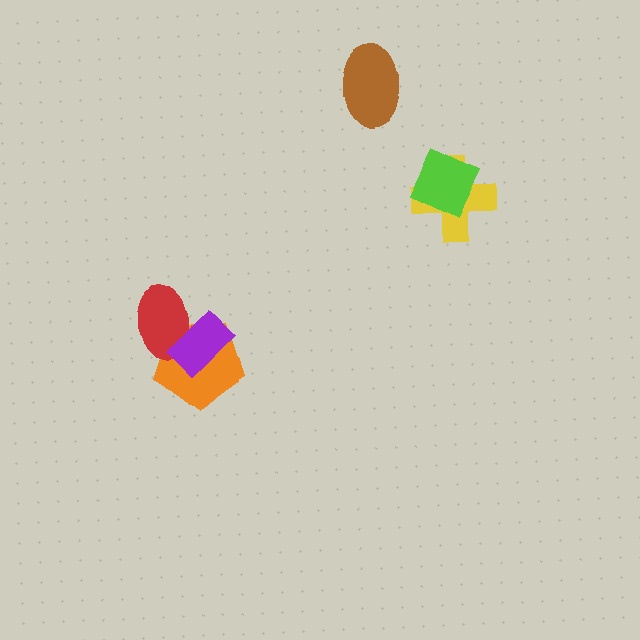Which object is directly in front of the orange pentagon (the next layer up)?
The red ellipse is directly in front of the orange pentagon.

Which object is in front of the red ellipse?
The purple rectangle is in front of the red ellipse.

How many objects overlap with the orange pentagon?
2 objects overlap with the orange pentagon.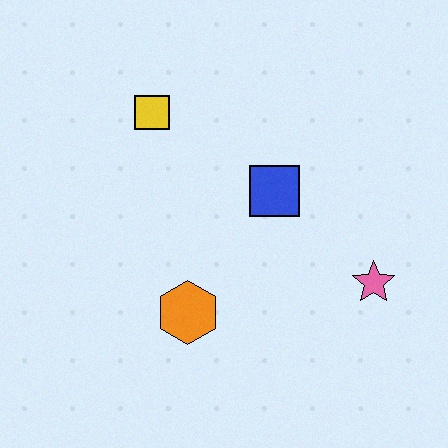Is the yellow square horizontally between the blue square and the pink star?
No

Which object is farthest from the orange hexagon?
The yellow square is farthest from the orange hexagon.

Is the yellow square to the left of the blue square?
Yes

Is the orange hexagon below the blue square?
Yes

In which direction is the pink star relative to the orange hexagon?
The pink star is to the right of the orange hexagon.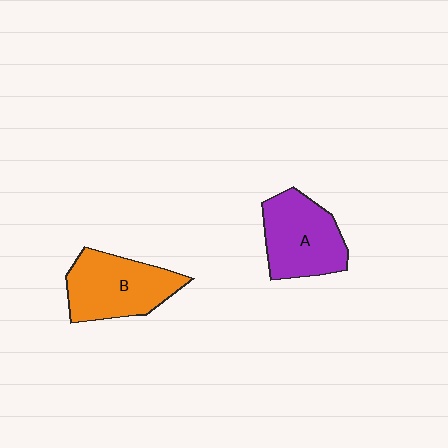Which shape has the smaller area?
Shape A (purple).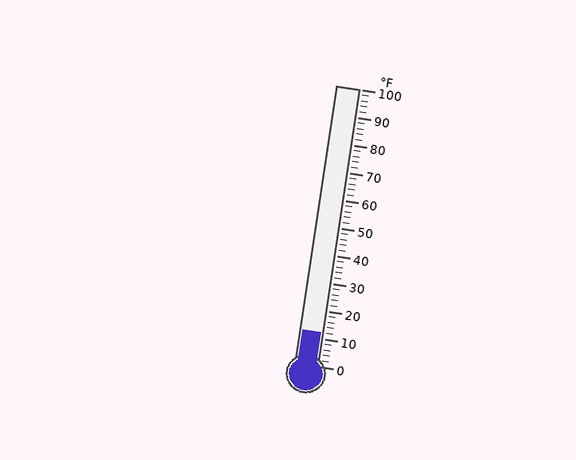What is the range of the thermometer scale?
The thermometer scale ranges from 0°F to 100°F.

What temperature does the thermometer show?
The thermometer shows approximately 12°F.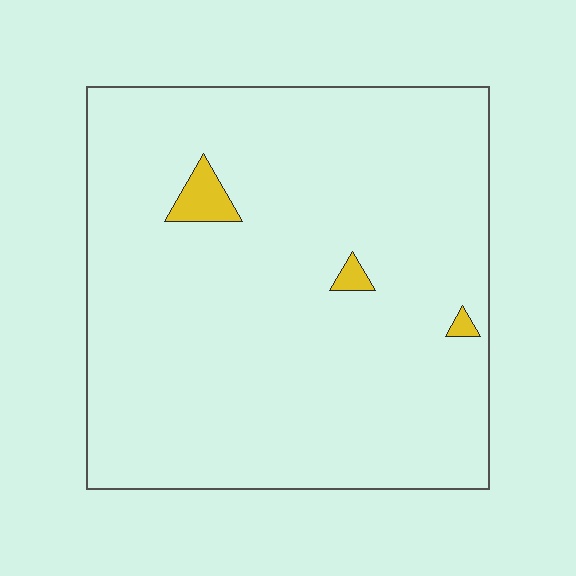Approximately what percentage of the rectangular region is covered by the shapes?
Approximately 5%.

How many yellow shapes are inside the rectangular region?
3.